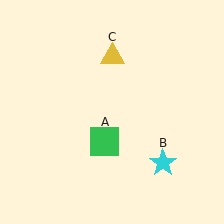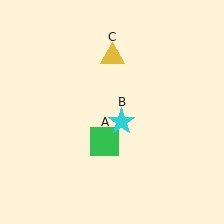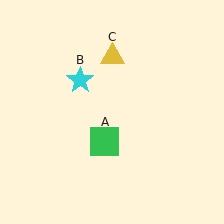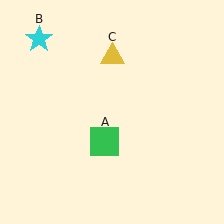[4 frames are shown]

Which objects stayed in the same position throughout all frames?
Green square (object A) and yellow triangle (object C) remained stationary.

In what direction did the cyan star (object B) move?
The cyan star (object B) moved up and to the left.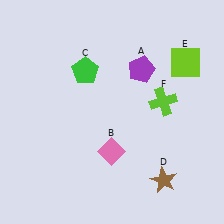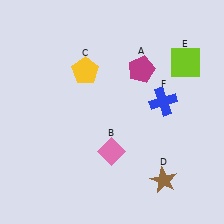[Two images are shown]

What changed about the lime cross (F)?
In Image 1, F is lime. In Image 2, it changed to blue.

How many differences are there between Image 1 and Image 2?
There are 3 differences between the two images.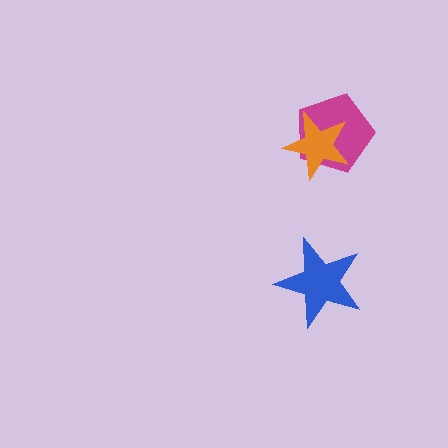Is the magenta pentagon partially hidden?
Yes, it is partially covered by another shape.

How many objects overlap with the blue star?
0 objects overlap with the blue star.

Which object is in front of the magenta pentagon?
The orange star is in front of the magenta pentagon.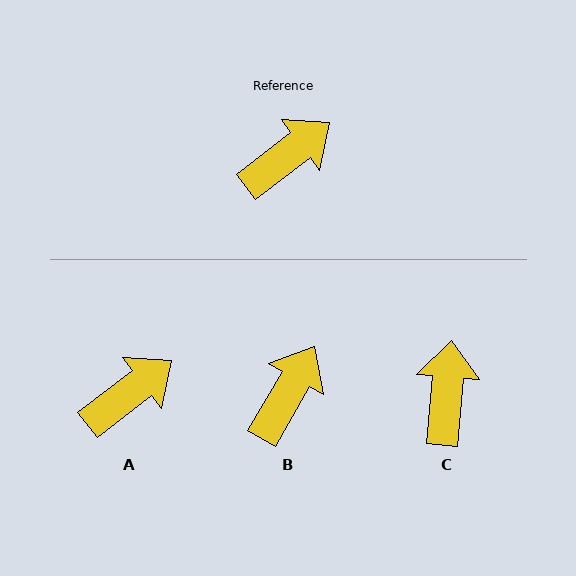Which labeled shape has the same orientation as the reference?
A.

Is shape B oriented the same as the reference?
No, it is off by about 22 degrees.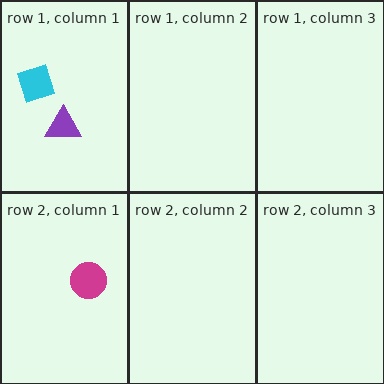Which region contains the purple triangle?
The row 1, column 1 region.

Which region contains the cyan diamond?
The row 1, column 1 region.